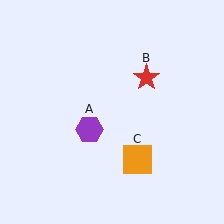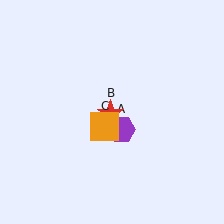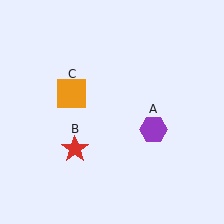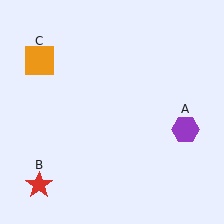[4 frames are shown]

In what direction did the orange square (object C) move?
The orange square (object C) moved up and to the left.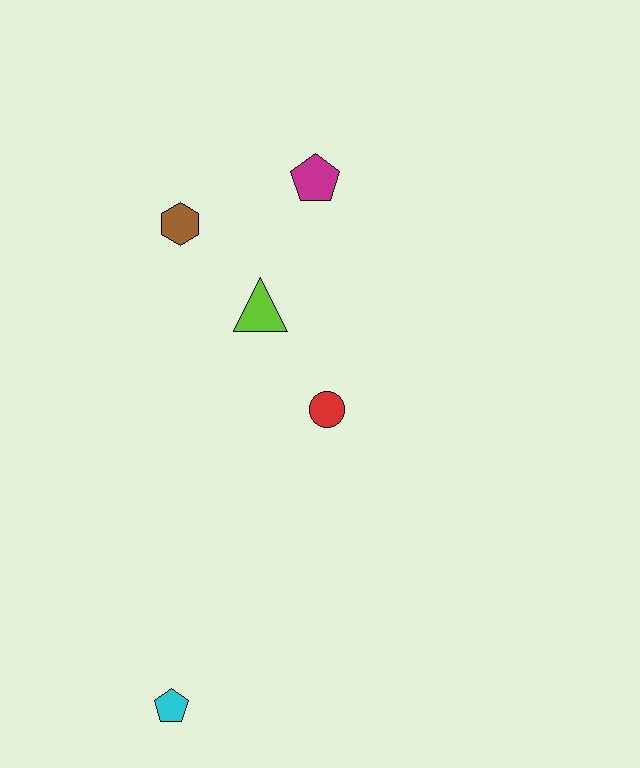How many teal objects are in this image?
There are no teal objects.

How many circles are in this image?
There is 1 circle.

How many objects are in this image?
There are 5 objects.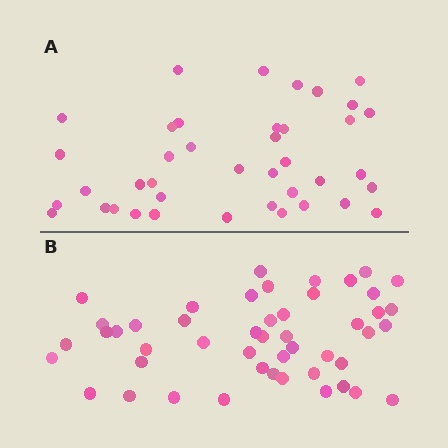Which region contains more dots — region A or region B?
Region B (the bottom region) has more dots.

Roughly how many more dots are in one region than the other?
Region B has roughly 8 or so more dots than region A.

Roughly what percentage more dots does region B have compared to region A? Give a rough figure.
About 20% more.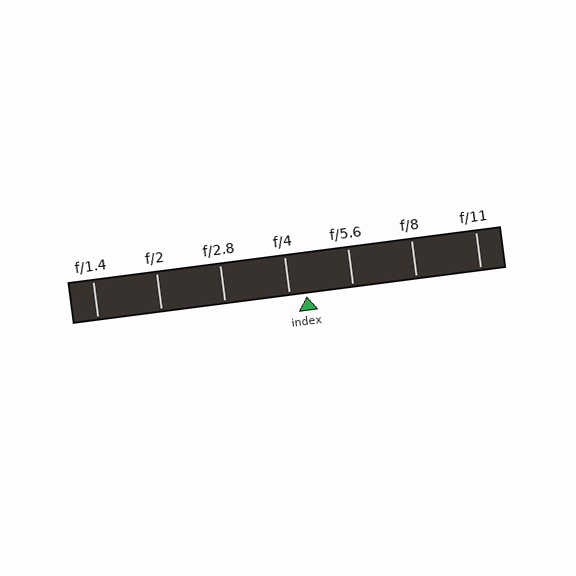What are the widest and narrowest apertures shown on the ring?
The widest aperture shown is f/1.4 and the narrowest is f/11.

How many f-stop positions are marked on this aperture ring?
There are 7 f-stop positions marked.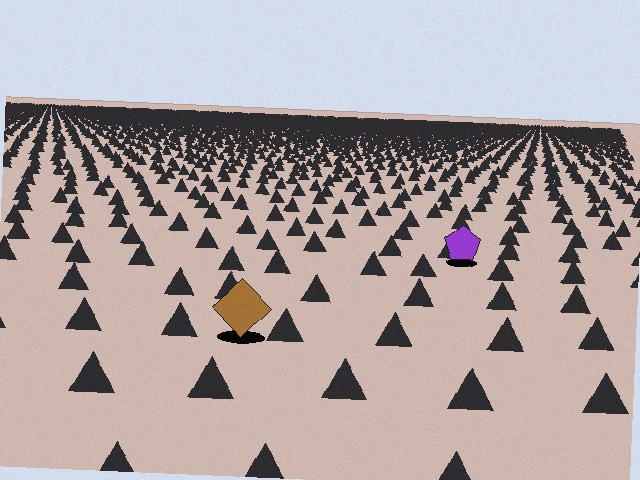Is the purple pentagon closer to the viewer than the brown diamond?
No. The brown diamond is closer — you can tell from the texture gradient: the ground texture is coarser near it.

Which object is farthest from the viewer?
The purple pentagon is farthest from the viewer. It appears smaller and the ground texture around it is denser.